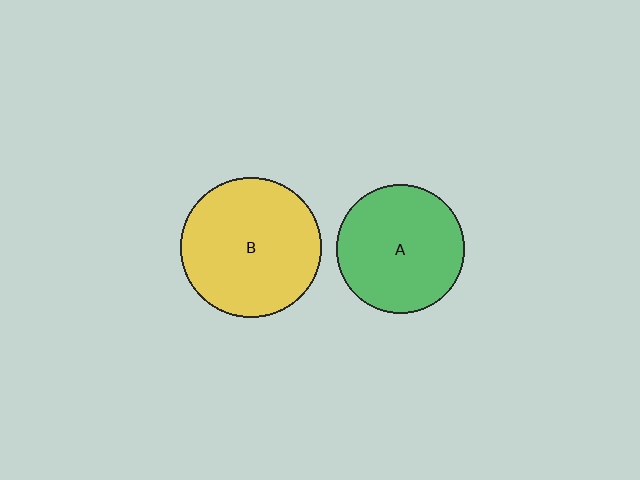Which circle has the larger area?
Circle B (yellow).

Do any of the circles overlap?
No, none of the circles overlap.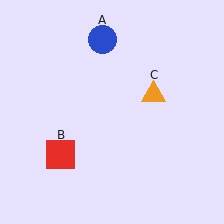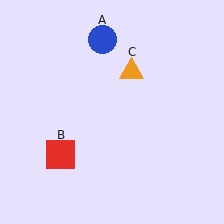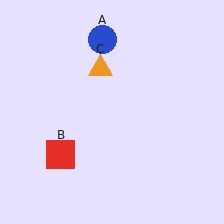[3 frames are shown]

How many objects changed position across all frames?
1 object changed position: orange triangle (object C).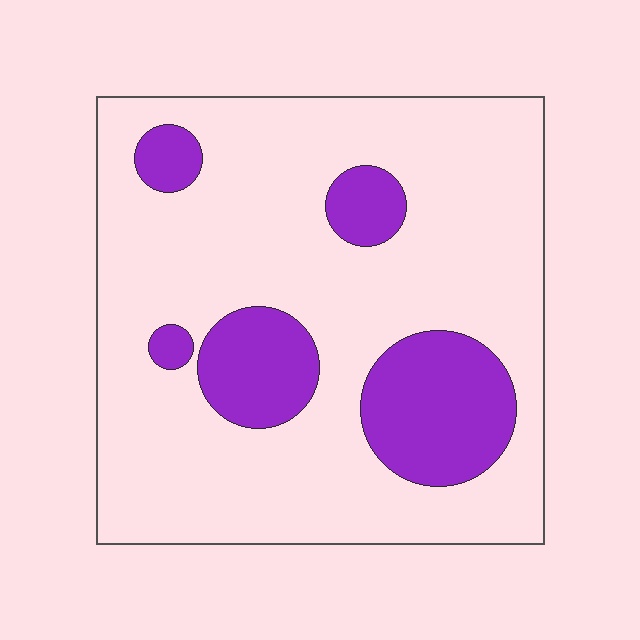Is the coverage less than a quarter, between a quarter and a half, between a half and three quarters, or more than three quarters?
Less than a quarter.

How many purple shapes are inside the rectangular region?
5.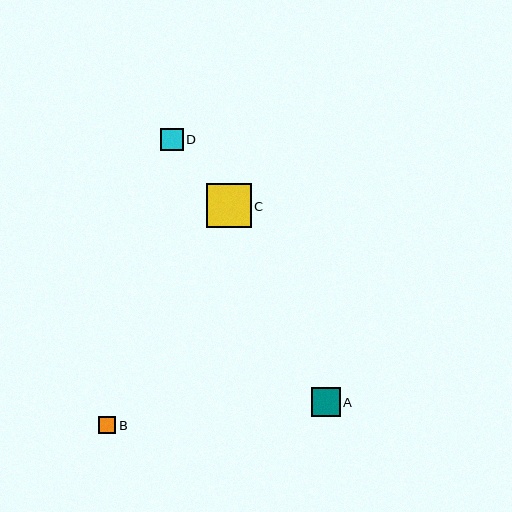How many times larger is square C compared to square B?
Square C is approximately 2.6 times the size of square B.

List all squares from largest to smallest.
From largest to smallest: C, A, D, B.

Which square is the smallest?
Square B is the smallest with a size of approximately 17 pixels.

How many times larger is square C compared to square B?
Square C is approximately 2.6 times the size of square B.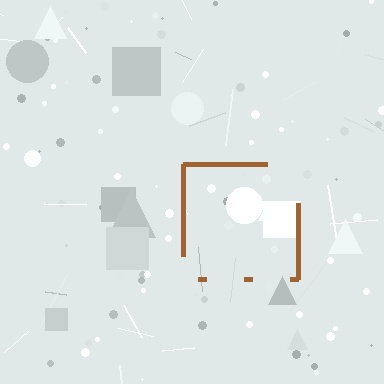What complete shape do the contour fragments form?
The contour fragments form a square.